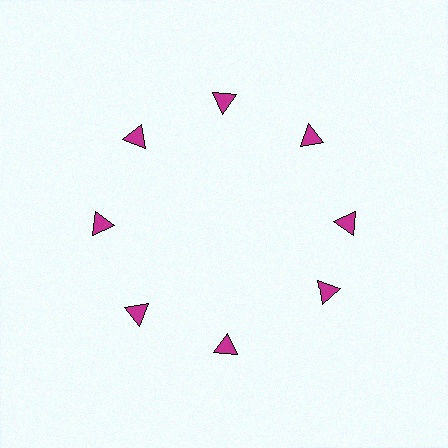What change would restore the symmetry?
The symmetry would be restored by rotating it back into even spacing with its neighbors so that all 8 triangles sit at equal angles and equal distance from the center.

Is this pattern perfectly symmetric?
No. The 8 magenta triangles are arranged in a ring, but one element near the 4 o'clock position is rotated out of alignment along the ring, breaking the 8-fold rotational symmetry.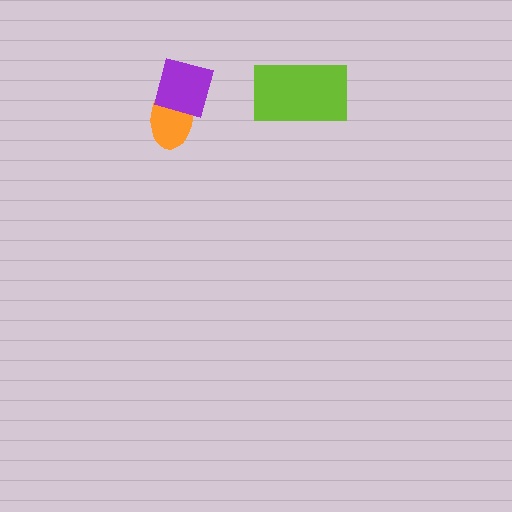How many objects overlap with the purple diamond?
1 object overlaps with the purple diamond.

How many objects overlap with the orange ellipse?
1 object overlaps with the orange ellipse.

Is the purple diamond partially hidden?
No, no other shape covers it.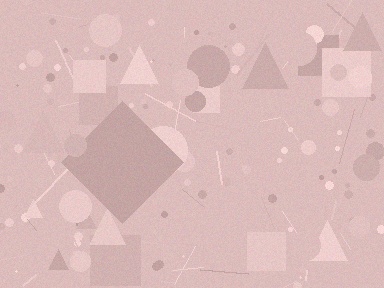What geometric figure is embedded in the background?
A diamond is embedded in the background.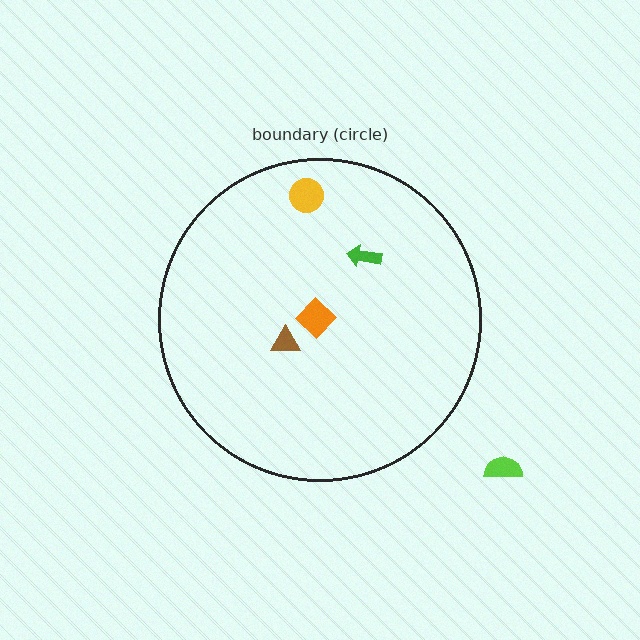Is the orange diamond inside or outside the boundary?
Inside.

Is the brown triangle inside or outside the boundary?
Inside.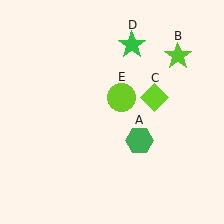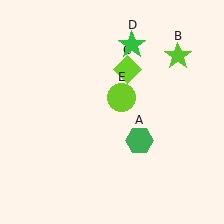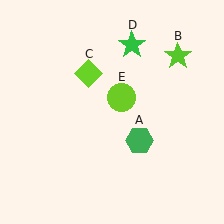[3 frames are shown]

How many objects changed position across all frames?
1 object changed position: lime diamond (object C).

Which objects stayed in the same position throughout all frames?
Green hexagon (object A) and lime star (object B) and green star (object D) and lime circle (object E) remained stationary.